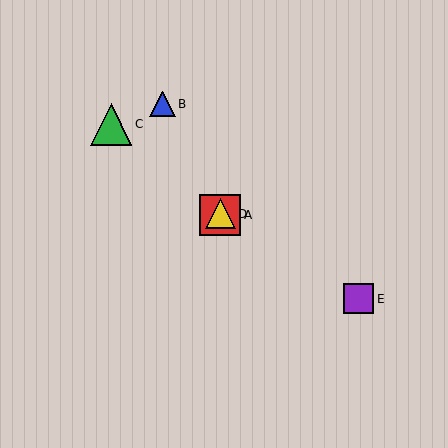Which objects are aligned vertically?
Objects A, D are aligned vertically.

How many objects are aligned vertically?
2 objects (A, D) are aligned vertically.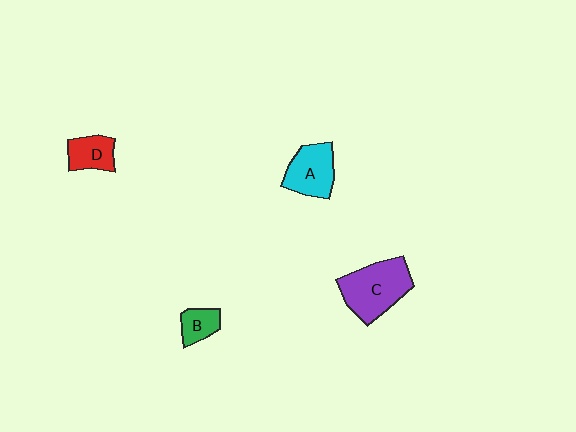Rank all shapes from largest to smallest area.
From largest to smallest: C (purple), A (cyan), D (red), B (green).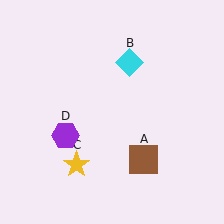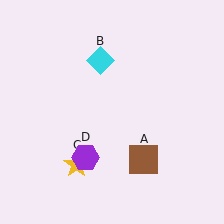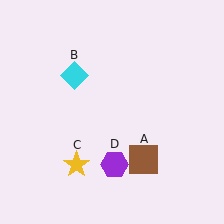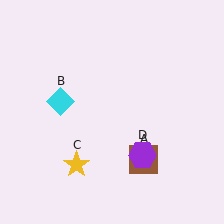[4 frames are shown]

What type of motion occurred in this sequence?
The cyan diamond (object B), purple hexagon (object D) rotated counterclockwise around the center of the scene.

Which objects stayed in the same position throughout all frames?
Brown square (object A) and yellow star (object C) remained stationary.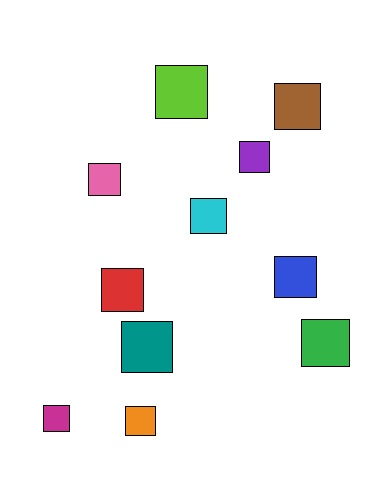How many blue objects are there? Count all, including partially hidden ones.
There is 1 blue object.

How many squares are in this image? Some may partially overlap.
There are 11 squares.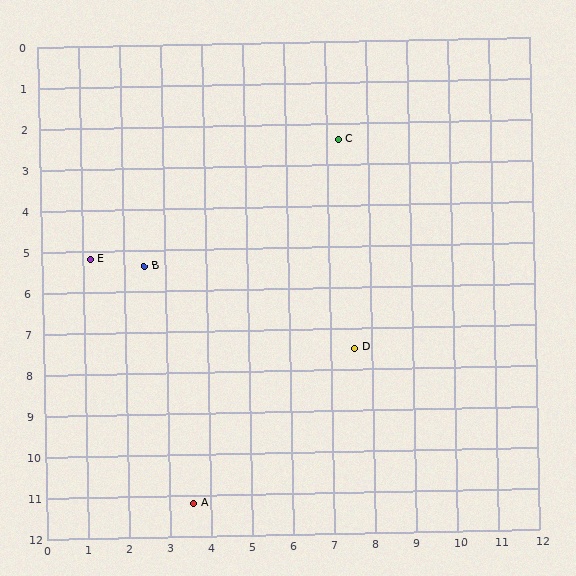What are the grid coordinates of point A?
Point A is at approximately (3.6, 11.2).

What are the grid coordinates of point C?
Point C is at approximately (7.3, 2.4).